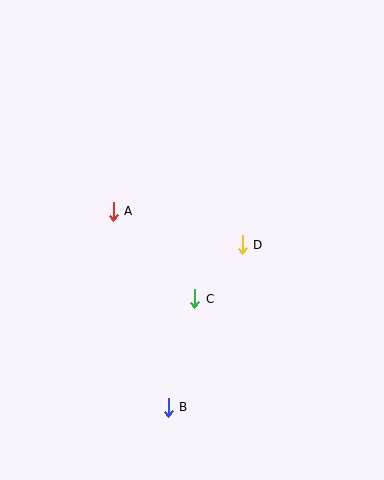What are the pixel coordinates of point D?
Point D is at (242, 245).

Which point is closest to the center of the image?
Point D at (242, 245) is closest to the center.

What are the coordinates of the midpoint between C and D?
The midpoint between C and D is at (218, 272).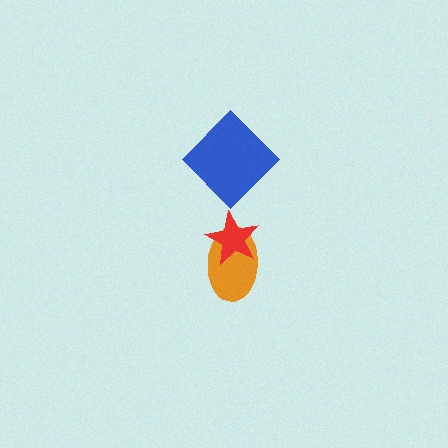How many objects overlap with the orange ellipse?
1 object overlaps with the orange ellipse.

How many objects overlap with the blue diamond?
0 objects overlap with the blue diamond.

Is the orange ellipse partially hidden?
Yes, it is partially covered by another shape.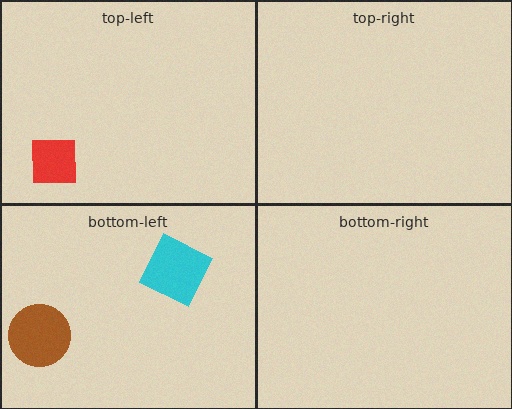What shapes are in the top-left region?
The red square.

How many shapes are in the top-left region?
1.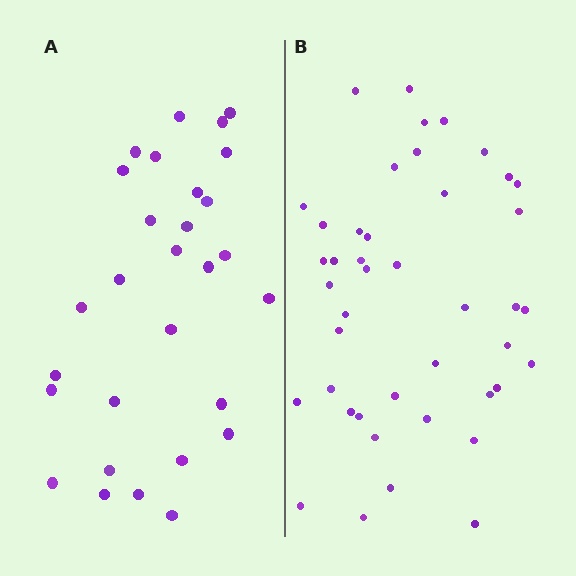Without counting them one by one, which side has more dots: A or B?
Region B (the right region) has more dots.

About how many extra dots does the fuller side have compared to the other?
Region B has approximately 15 more dots than region A.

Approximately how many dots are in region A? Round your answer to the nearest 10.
About 30 dots. (The exact count is 29, which rounds to 30.)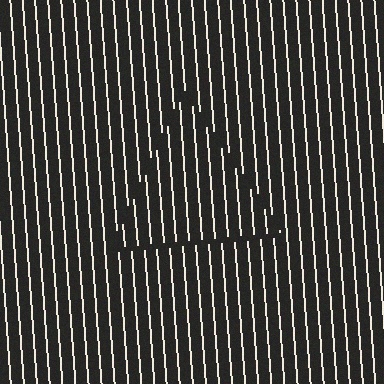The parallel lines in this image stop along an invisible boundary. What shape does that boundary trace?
An illusory triangle. The interior of the shape contains the same grating, shifted by half a period — the contour is defined by the phase discontinuity where line-ends from the inner and outer gratings abut.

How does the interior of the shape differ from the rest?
The interior of the shape contains the same grating, shifted by half a period — the contour is defined by the phase discontinuity where line-ends from the inner and outer gratings abut.